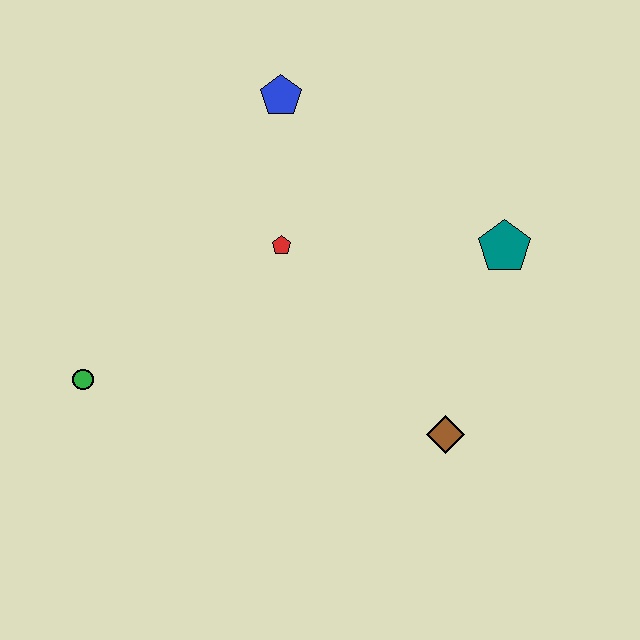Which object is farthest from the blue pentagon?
The brown diamond is farthest from the blue pentagon.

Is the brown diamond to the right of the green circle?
Yes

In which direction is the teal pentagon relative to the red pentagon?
The teal pentagon is to the right of the red pentagon.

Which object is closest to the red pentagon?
The blue pentagon is closest to the red pentagon.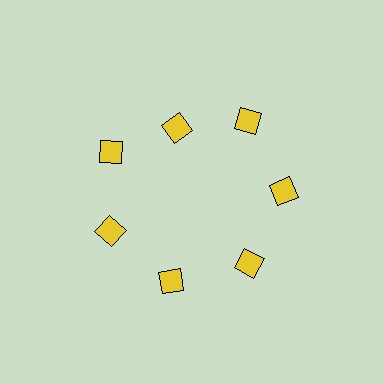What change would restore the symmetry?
The symmetry would be restored by moving it outward, back onto the ring so that all 7 squares sit at equal angles and equal distance from the center.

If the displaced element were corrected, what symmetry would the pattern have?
It would have 7-fold rotational symmetry — the pattern would map onto itself every 51 degrees.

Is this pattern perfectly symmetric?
No. The 7 yellow squares are arranged in a ring, but one element near the 12 o'clock position is pulled inward toward the center, breaking the 7-fold rotational symmetry.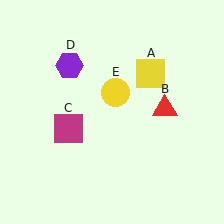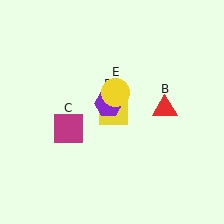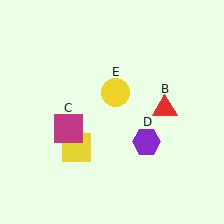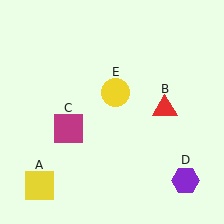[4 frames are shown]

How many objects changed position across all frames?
2 objects changed position: yellow square (object A), purple hexagon (object D).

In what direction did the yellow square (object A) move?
The yellow square (object A) moved down and to the left.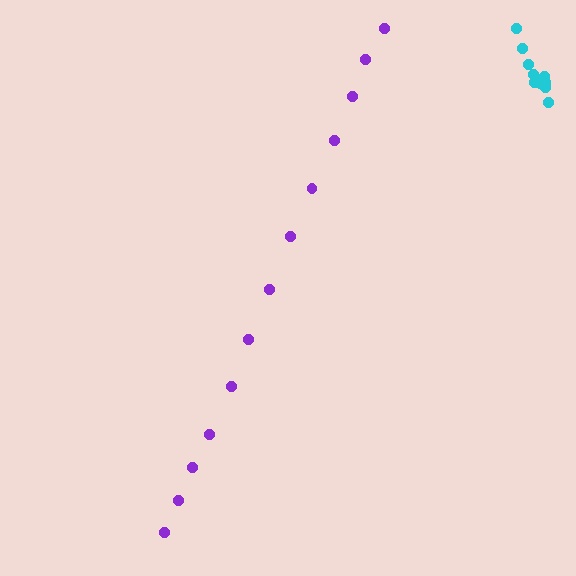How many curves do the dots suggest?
There are 2 distinct paths.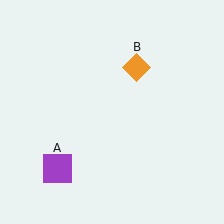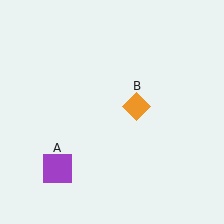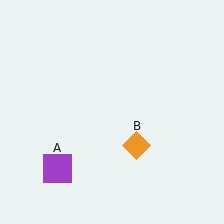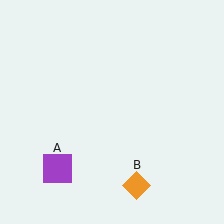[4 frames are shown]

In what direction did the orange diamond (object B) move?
The orange diamond (object B) moved down.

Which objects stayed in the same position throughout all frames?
Purple square (object A) remained stationary.